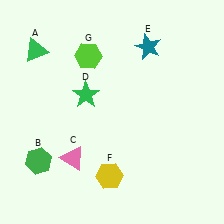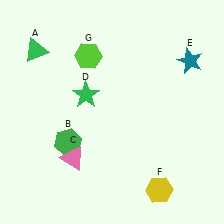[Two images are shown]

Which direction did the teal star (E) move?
The teal star (E) moved right.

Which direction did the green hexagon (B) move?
The green hexagon (B) moved right.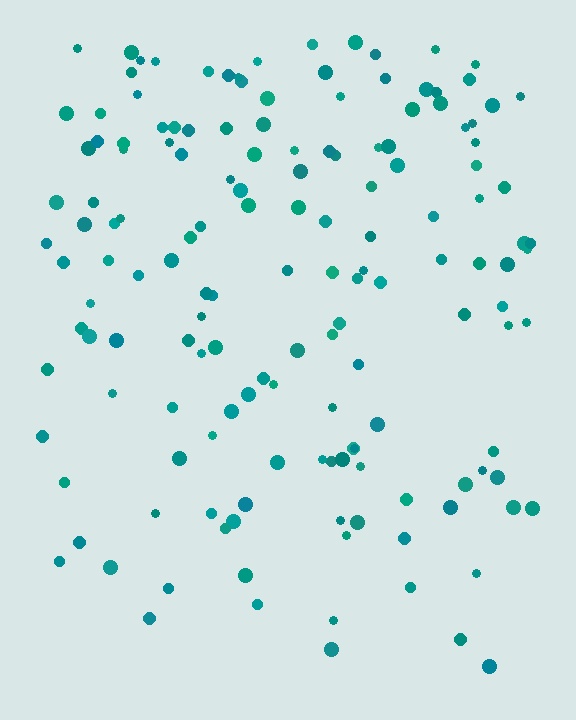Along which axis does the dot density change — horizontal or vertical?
Vertical.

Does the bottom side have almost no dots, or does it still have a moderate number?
Still a moderate number, just noticeably fewer than the top.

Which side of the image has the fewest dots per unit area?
The bottom.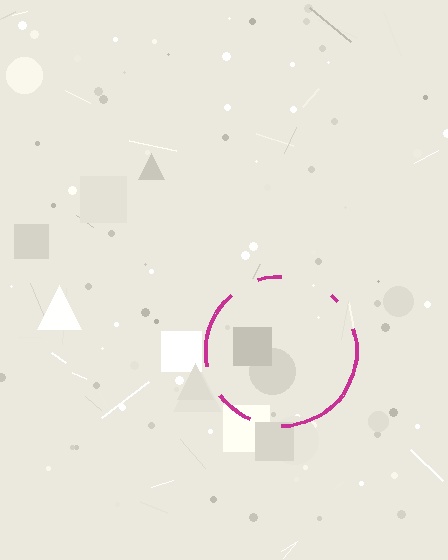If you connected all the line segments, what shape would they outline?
They would outline a circle.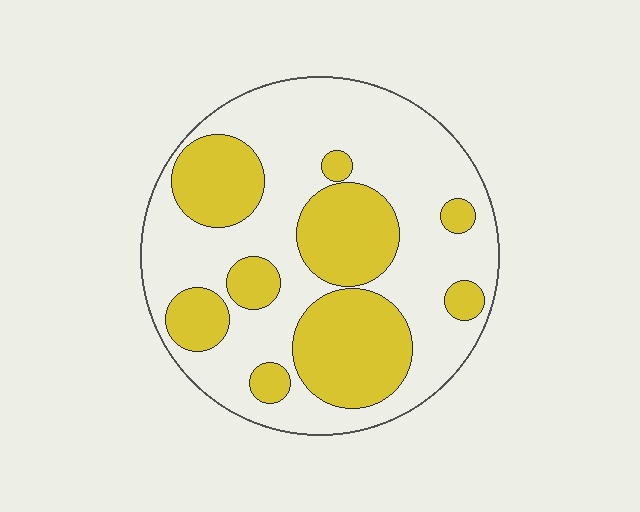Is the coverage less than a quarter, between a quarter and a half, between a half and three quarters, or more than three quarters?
Between a quarter and a half.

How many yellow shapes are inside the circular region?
9.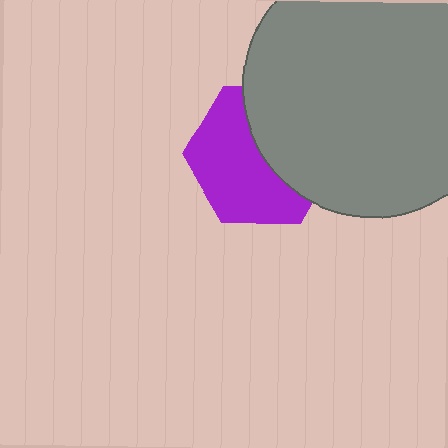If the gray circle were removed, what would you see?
You would see the complete purple hexagon.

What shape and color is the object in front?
The object in front is a gray circle.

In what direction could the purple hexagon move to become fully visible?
The purple hexagon could move left. That would shift it out from behind the gray circle entirely.